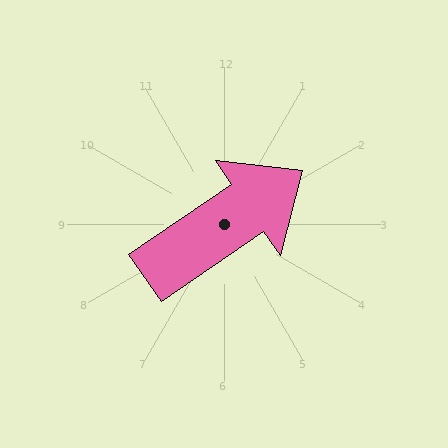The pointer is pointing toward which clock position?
Roughly 2 o'clock.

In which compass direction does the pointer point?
Northeast.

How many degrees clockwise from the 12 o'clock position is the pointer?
Approximately 56 degrees.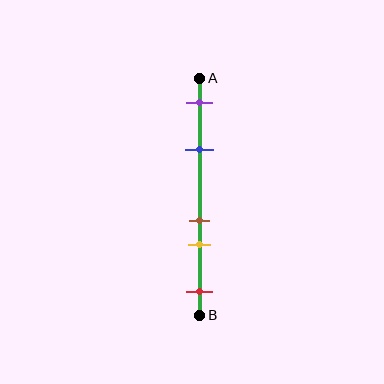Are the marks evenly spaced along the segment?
No, the marks are not evenly spaced.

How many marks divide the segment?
There are 5 marks dividing the segment.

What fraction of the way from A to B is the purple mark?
The purple mark is approximately 10% (0.1) of the way from A to B.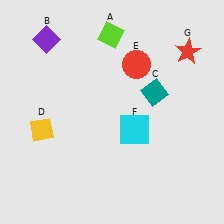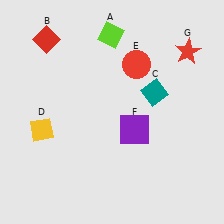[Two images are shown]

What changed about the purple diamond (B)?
In Image 1, B is purple. In Image 2, it changed to red.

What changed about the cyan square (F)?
In Image 1, F is cyan. In Image 2, it changed to purple.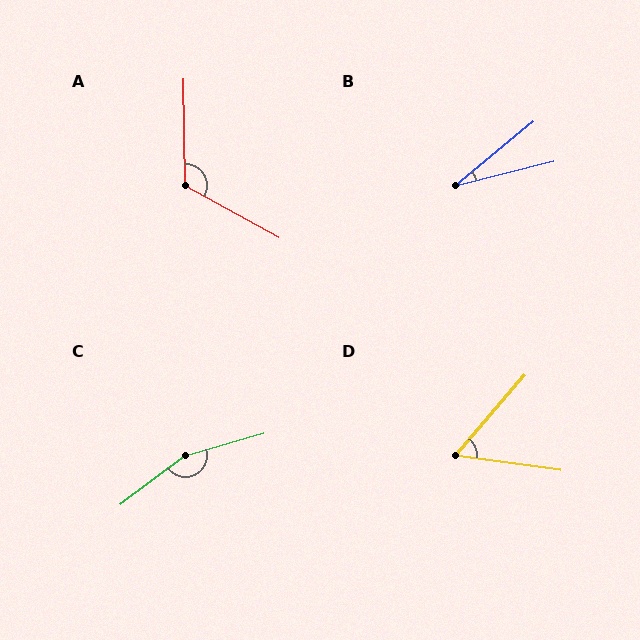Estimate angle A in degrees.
Approximately 120 degrees.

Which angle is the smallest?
B, at approximately 25 degrees.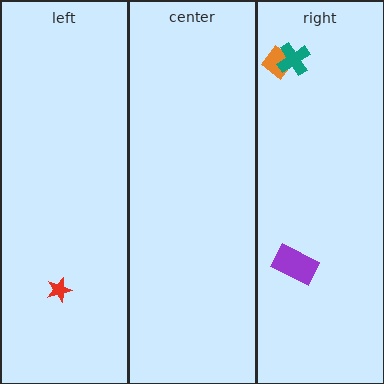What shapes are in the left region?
The red star.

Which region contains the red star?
The left region.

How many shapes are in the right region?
3.